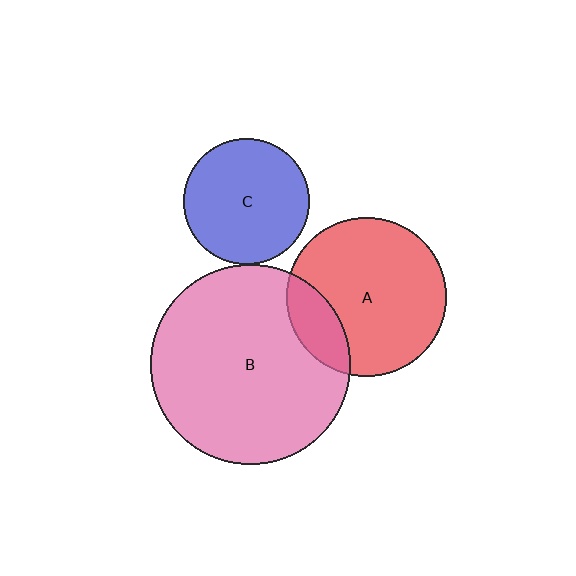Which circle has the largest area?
Circle B (pink).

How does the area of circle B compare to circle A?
Approximately 1.6 times.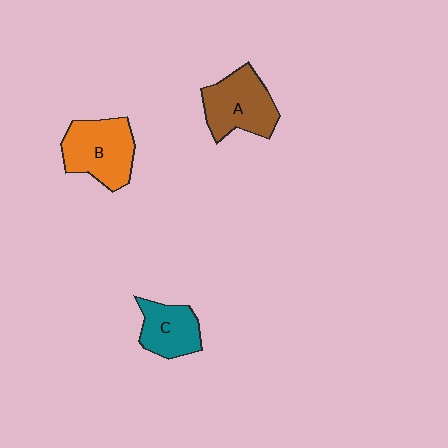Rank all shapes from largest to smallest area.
From largest to smallest: B (orange), A (brown), C (teal).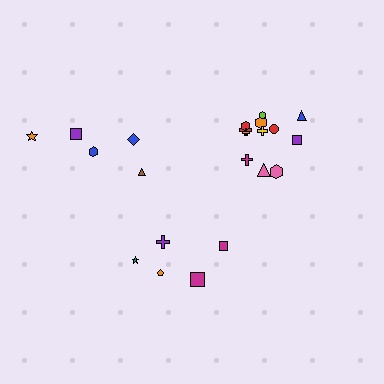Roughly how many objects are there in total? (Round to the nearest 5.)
Roughly 20 objects in total.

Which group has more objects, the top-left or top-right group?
The top-right group.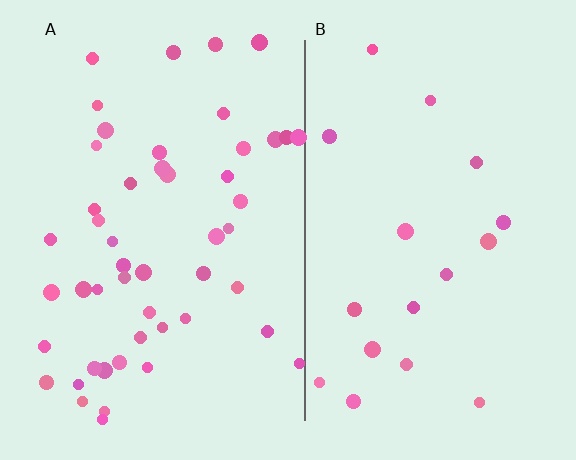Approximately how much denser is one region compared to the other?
Approximately 2.8× — region A over region B.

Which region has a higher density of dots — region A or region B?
A (the left).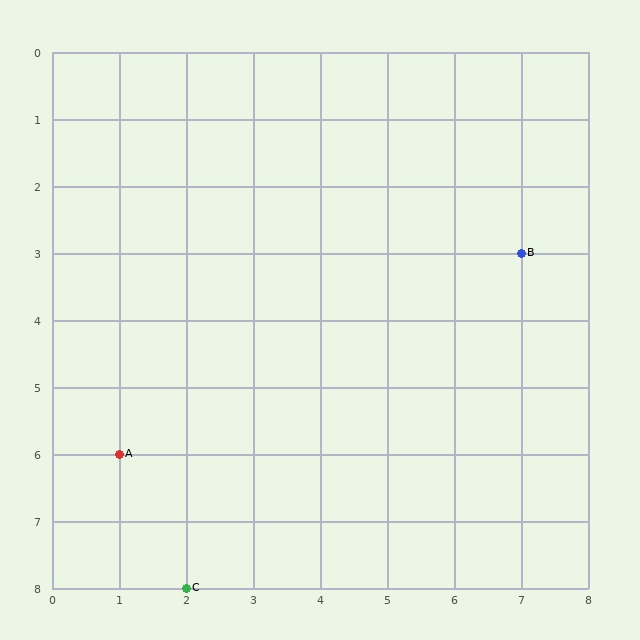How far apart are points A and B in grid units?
Points A and B are 6 columns and 3 rows apart (about 6.7 grid units diagonally).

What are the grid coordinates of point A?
Point A is at grid coordinates (1, 6).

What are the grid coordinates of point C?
Point C is at grid coordinates (2, 8).